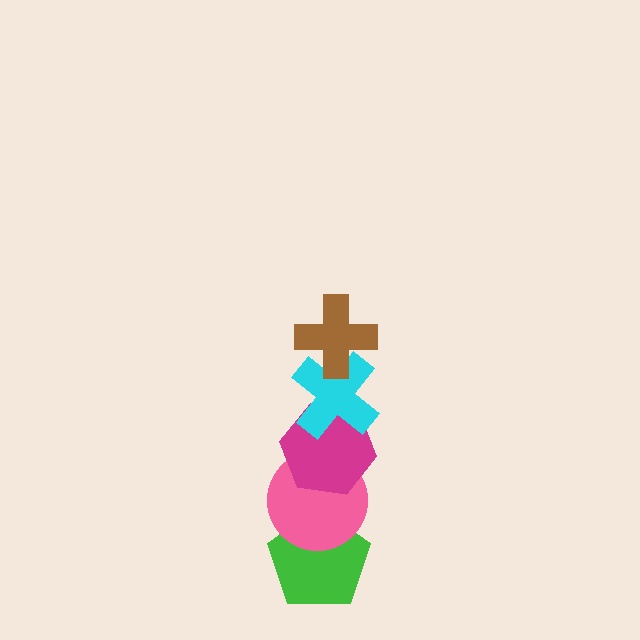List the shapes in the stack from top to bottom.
From top to bottom: the brown cross, the cyan cross, the magenta hexagon, the pink circle, the green pentagon.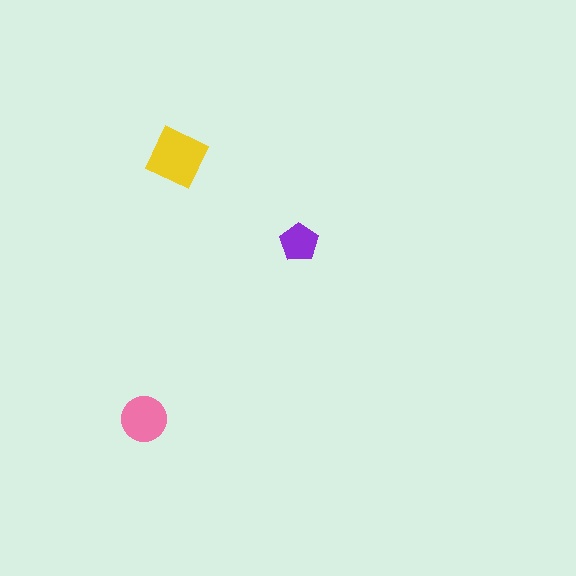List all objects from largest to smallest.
The yellow diamond, the pink circle, the purple pentagon.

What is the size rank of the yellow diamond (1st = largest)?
1st.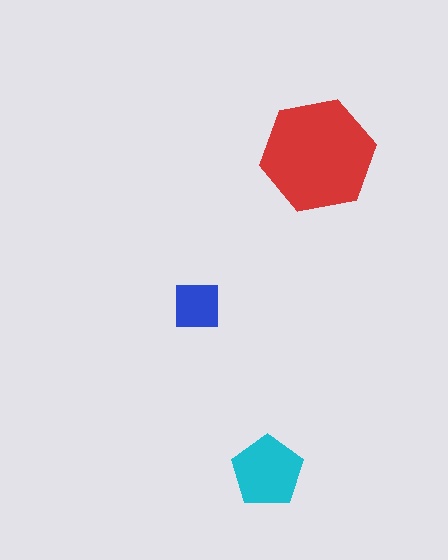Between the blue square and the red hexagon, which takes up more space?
The red hexagon.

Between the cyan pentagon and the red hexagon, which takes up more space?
The red hexagon.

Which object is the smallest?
The blue square.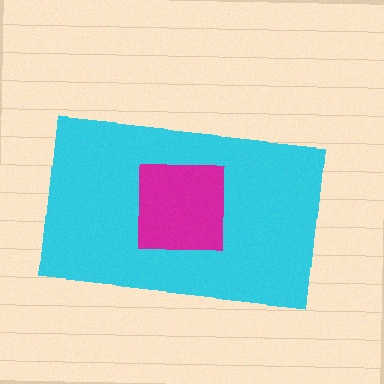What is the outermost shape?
The cyan rectangle.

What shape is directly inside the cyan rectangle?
The magenta square.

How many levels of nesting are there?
2.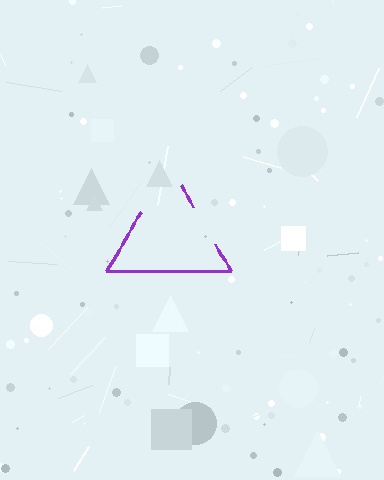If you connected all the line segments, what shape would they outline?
They would outline a triangle.